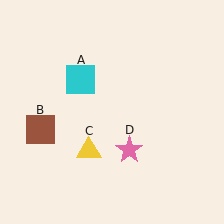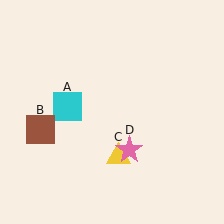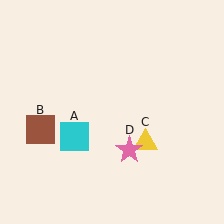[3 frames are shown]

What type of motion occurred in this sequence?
The cyan square (object A), yellow triangle (object C) rotated counterclockwise around the center of the scene.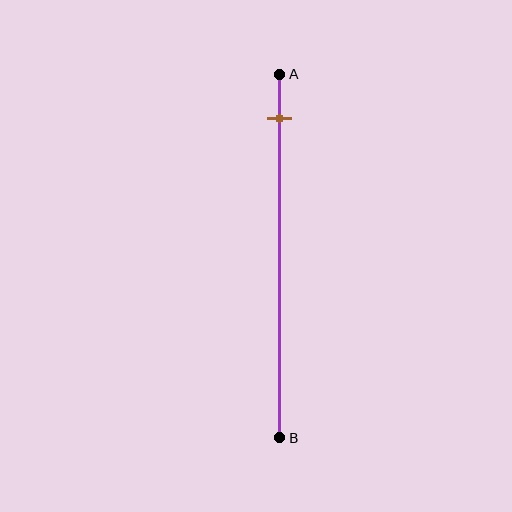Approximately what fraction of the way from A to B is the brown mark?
The brown mark is approximately 10% of the way from A to B.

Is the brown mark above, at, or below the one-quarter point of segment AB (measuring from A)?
The brown mark is above the one-quarter point of segment AB.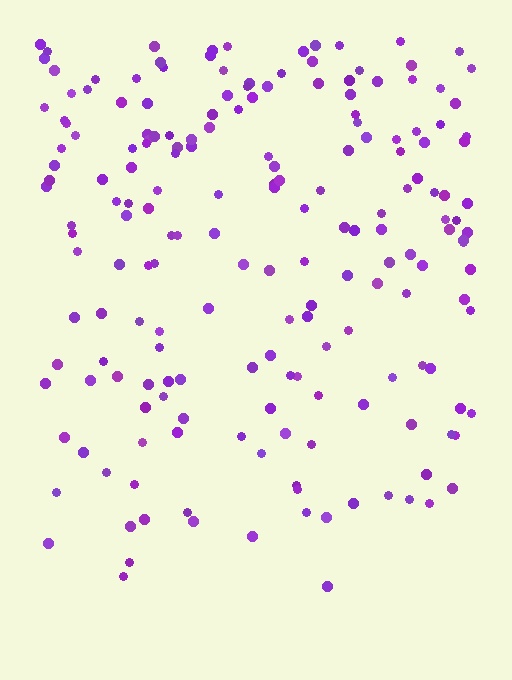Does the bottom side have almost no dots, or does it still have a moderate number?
Still a moderate number, just noticeably fewer than the top.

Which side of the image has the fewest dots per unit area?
The bottom.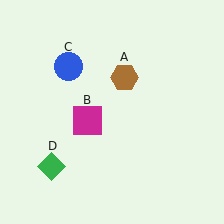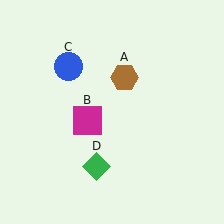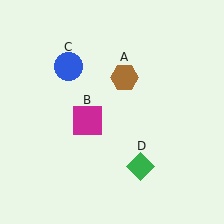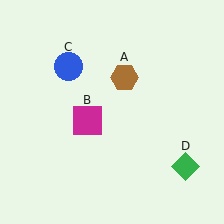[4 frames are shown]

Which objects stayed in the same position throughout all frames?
Brown hexagon (object A) and magenta square (object B) and blue circle (object C) remained stationary.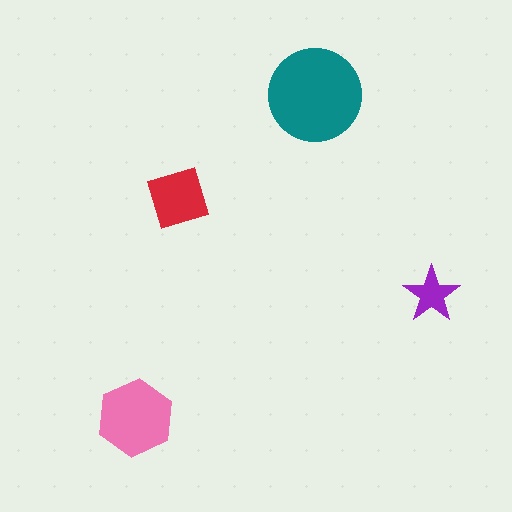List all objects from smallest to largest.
The purple star, the red square, the pink hexagon, the teal circle.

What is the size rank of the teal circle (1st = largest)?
1st.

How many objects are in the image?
There are 4 objects in the image.